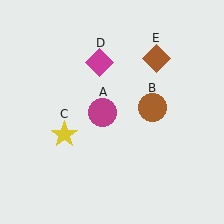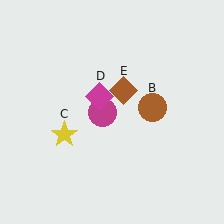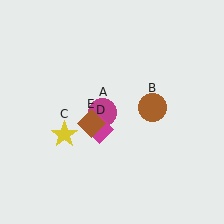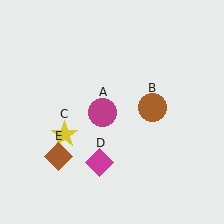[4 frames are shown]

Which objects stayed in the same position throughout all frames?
Magenta circle (object A) and brown circle (object B) and yellow star (object C) remained stationary.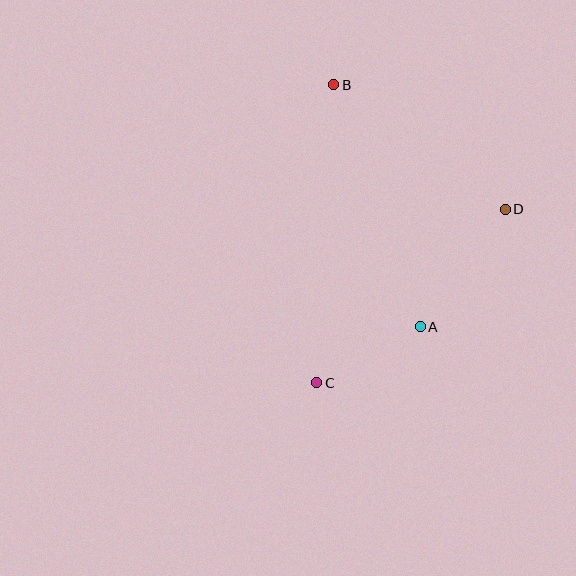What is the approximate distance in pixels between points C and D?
The distance between C and D is approximately 256 pixels.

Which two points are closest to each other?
Points A and C are closest to each other.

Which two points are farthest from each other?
Points B and C are farthest from each other.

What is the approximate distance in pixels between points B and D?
The distance between B and D is approximately 212 pixels.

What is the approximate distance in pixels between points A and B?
The distance between A and B is approximately 257 pixels.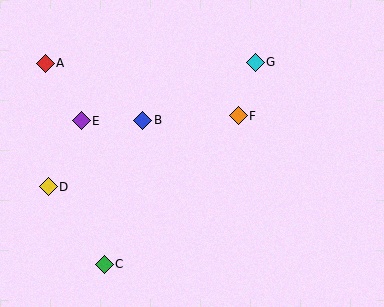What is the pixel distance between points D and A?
The distance between D and A is 124 pixels.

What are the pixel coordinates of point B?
Point B is at (143, 120).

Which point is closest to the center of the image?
Point B at (143, 120) is closest to the center.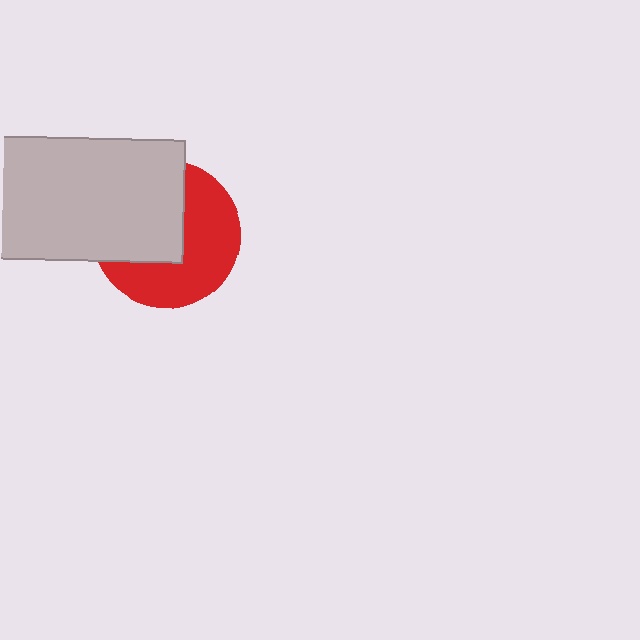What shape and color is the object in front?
The object in front is a light gray rectangle.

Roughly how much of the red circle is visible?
About half of it is visible (roughly 53%).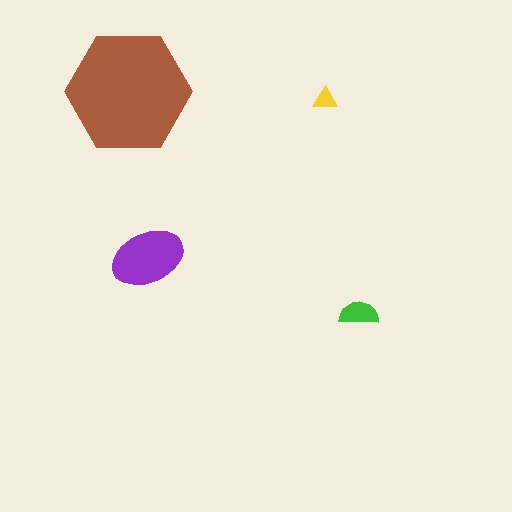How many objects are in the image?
There are 4 objects in the image.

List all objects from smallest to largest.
The yellow triangle, the green semicircle, the purple ellipse, the brown hexagon.